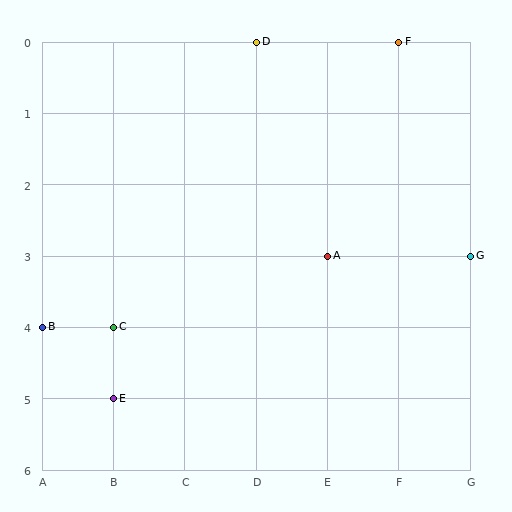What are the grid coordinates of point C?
Point C is at grid coordinates (B, 4).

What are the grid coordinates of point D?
Point D is at grid coordinates (D, 0).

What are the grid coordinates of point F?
Point F is at grid coordinates (F, 0).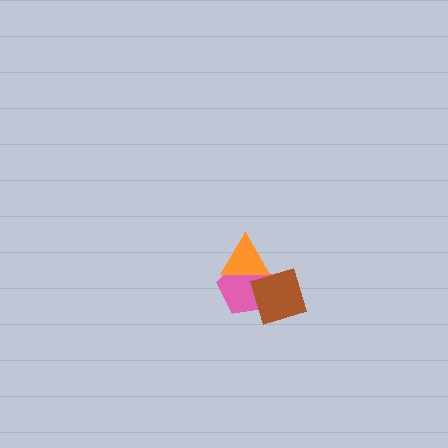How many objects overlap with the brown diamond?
2 objects overlap with the brown diamond.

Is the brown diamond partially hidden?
Yes, it is partially covered by another shape.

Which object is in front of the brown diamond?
The orange triangle is in front of the brown diamond.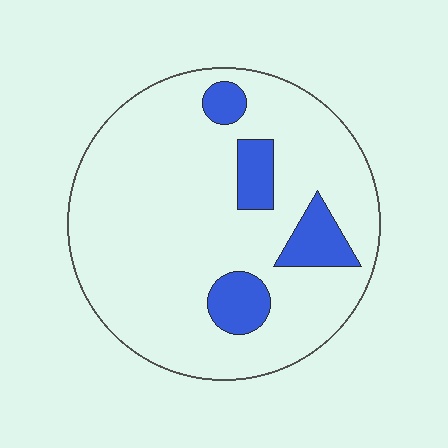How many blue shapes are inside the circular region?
4.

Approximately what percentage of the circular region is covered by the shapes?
Approximately 15%.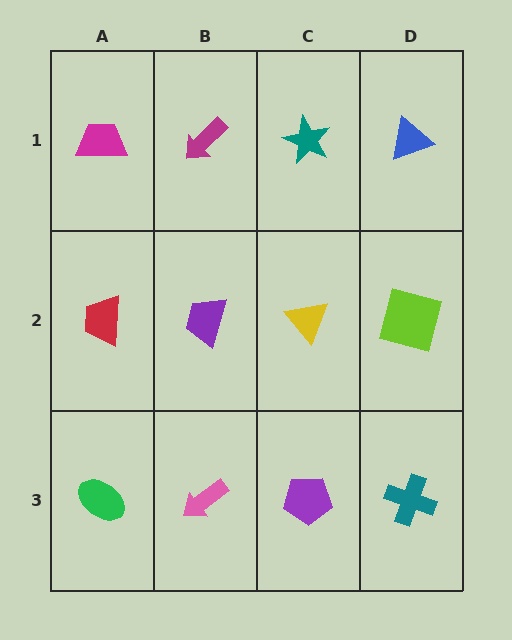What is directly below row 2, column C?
A purple pentagon.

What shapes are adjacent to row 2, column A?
A magenta trapezoid (row 1, column A), a green ellipse (row 3, column A), a purple trapezoid (row 2, column B).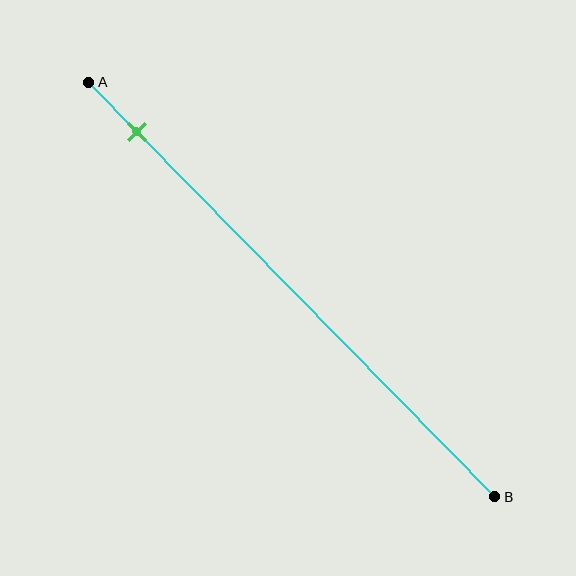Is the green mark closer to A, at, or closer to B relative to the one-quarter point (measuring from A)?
The green mark is closer to point A than the one-quarter point of segment AB.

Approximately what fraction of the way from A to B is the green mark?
The green mark is approximately 10% of the way from A to B.